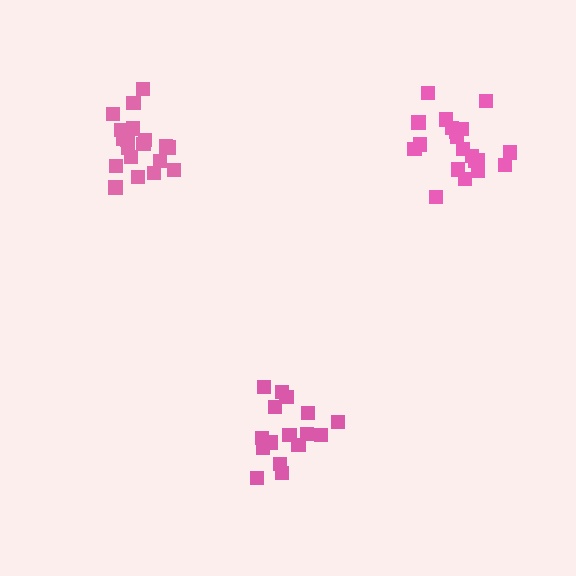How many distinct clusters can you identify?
There are 3 distinct clusters.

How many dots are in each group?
Group 1: 20 dots, Group 2: 16 dots, Group 3: 19 dots (55 total).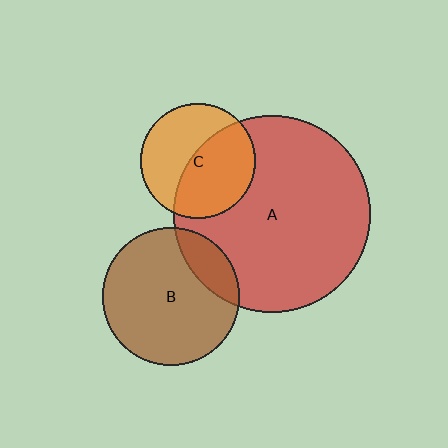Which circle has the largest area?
Circle A (red).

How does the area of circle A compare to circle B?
Approximately 2.0 times.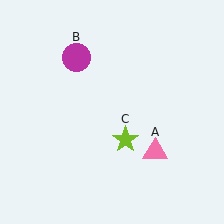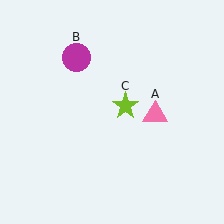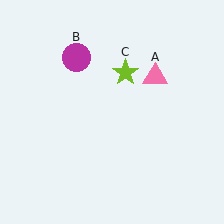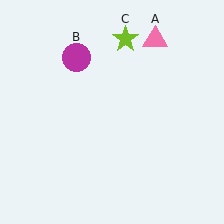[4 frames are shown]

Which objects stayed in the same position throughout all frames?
Magenta circle (object B) remained stationary.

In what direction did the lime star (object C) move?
The lime star (object C) moved up.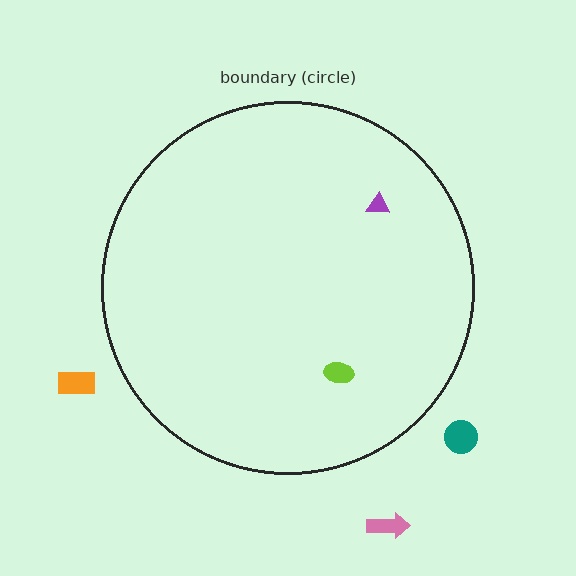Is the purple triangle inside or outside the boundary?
Inside.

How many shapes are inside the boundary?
2 inside, 3 outside.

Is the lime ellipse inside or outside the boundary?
Inside.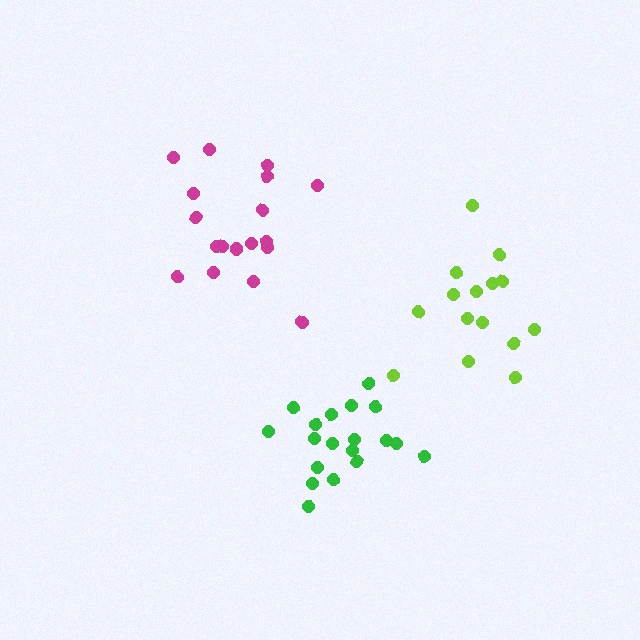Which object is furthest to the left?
The magenta cluster is leftmost.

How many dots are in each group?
Group 1: 18 dots, Group 2: 15 dots, Group 3: 19 dots (52 total).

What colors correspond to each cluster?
The clusters are colored: magenta, lime, green.